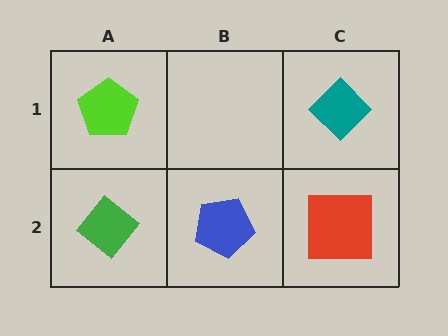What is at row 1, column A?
A lime pentagon.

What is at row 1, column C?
A teal diamond.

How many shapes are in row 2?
3 shapes.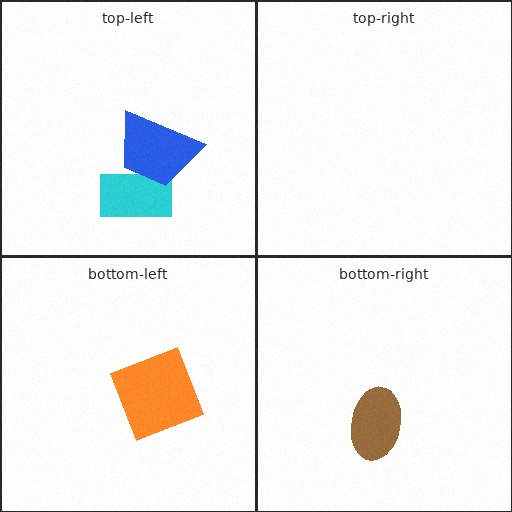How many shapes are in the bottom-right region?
1.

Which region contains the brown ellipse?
The bottom-right region.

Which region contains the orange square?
The bottom-left region.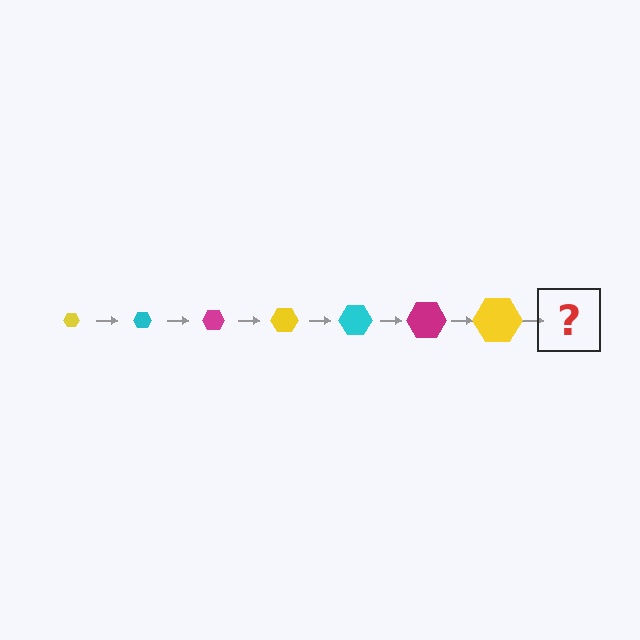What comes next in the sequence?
The next element should be a cyan hexagon, larger than the previous one.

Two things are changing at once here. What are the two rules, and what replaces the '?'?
The two rules are that the hexagon grows larger each step and the color cycles through yellow, cyan, and magenta. The '?' should be a cyan hexagon, larger than the previous one.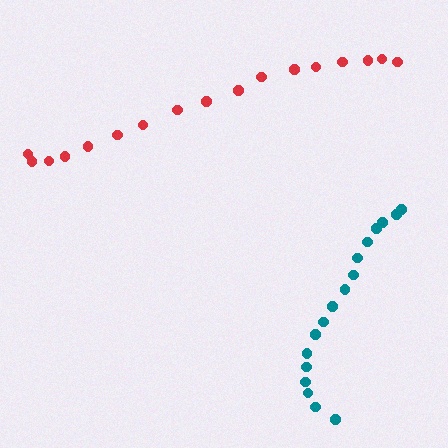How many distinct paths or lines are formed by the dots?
There are 2 distinct paths.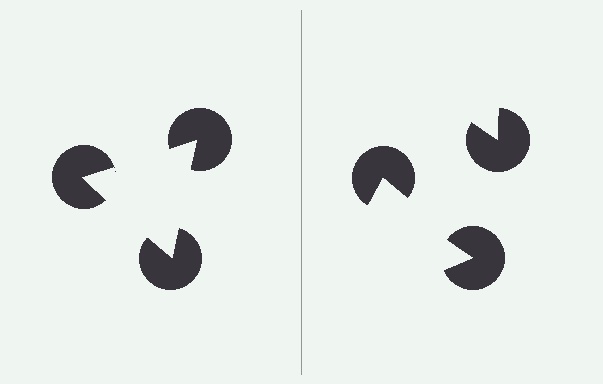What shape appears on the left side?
An illusory triangle.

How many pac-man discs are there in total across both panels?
6 — 3 on each side.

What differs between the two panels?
The pac-man discs are positioned identically on both sides; only the wedge orientations differ. On the left they align to a triangle; on the right they are misaligned.